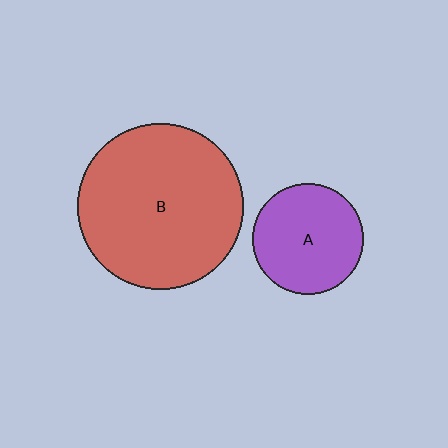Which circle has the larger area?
Circle B (red).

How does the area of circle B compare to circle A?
Approximately 2.2 times.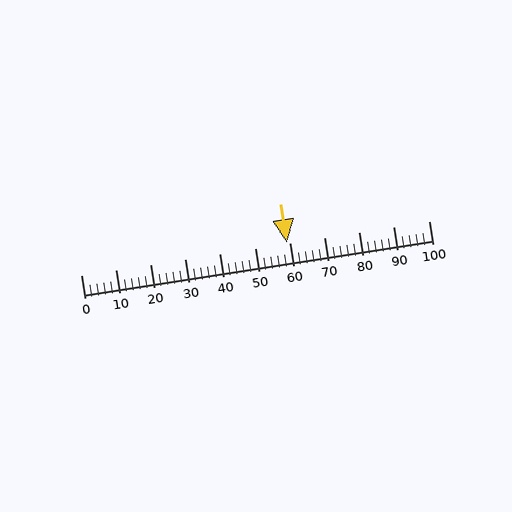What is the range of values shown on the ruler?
The ruler shows values from 0 to 100.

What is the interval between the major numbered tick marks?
The major tick marks are spaced 10 units apart.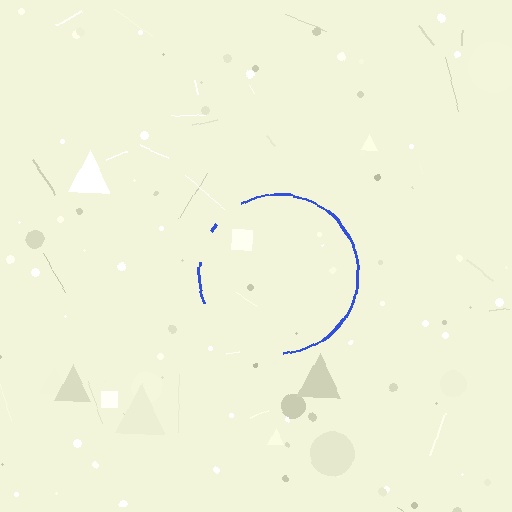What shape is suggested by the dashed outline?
The dashed outline suggests a circle.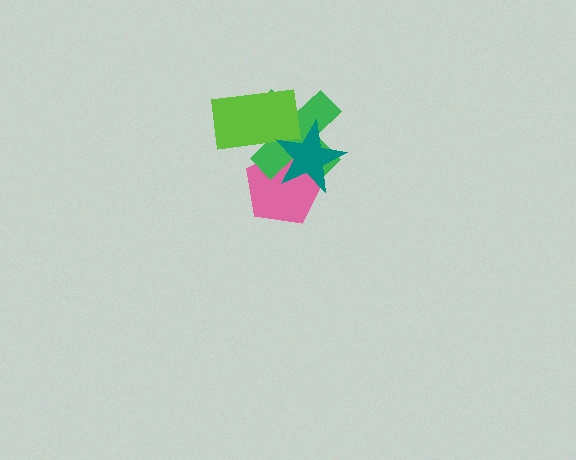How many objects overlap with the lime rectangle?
3 objects overlap with the lime rectangle.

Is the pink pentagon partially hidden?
Yes, it is partially covered by another shape.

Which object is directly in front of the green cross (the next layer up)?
The lime rectangle is directly in front of the green cross.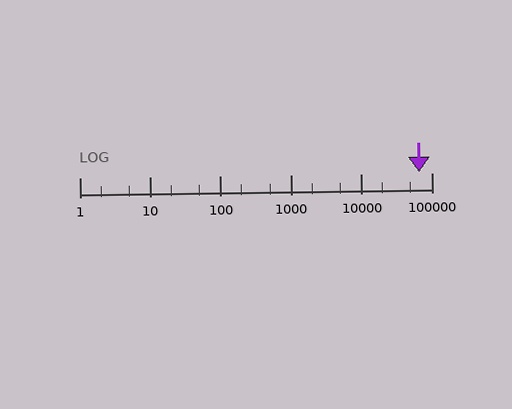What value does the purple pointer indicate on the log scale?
The pointer indicates approximately 67000.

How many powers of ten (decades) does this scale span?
The scale spans 5 decades, from 1 to 100000.